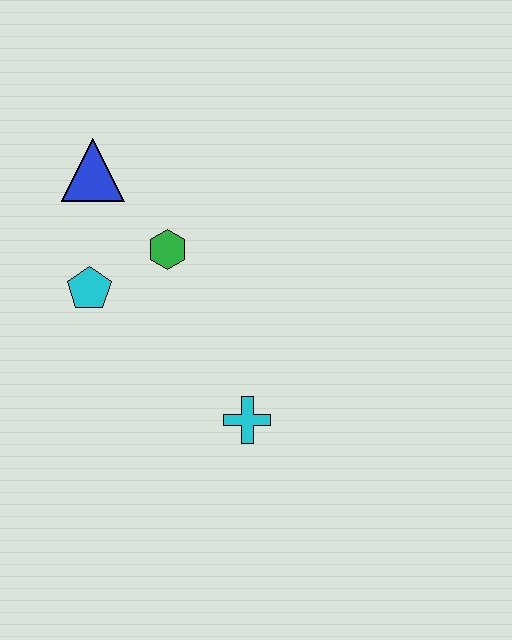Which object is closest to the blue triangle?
The green hexagon is closest to the blue triangle.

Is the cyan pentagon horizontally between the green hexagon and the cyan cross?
No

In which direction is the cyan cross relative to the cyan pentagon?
The cyan cross is to the right of the cyan pentagon.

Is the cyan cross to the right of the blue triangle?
Yes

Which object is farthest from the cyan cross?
The blue triangle is farthest from the cyan cross.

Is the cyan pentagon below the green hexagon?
Yes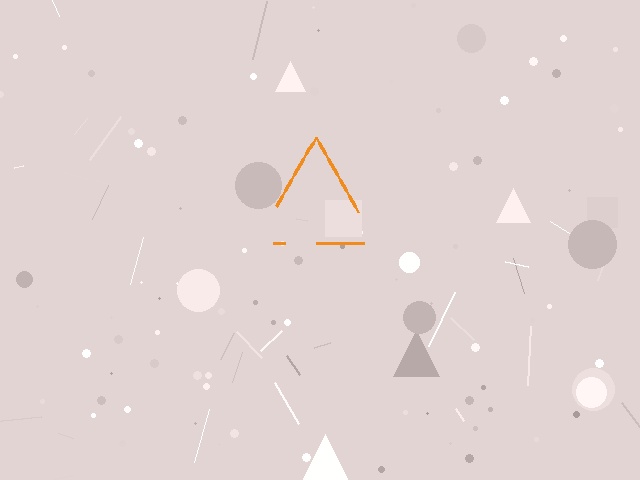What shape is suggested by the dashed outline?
The dashed outline suggests a triangle.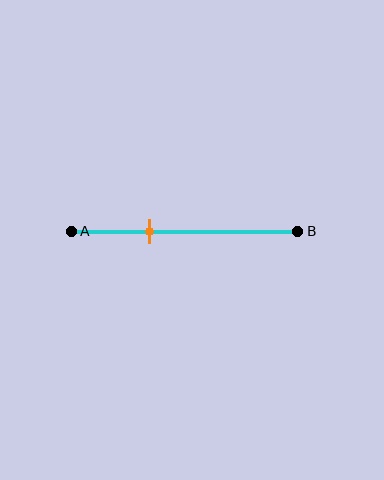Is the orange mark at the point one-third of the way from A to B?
Yes, the mark is approximately at the one-third point.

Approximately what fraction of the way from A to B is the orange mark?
The orange mark is approximately 35% of the way from A to B.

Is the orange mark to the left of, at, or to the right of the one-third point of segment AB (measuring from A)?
The orange mark is approximately at the one-third point of segment AB.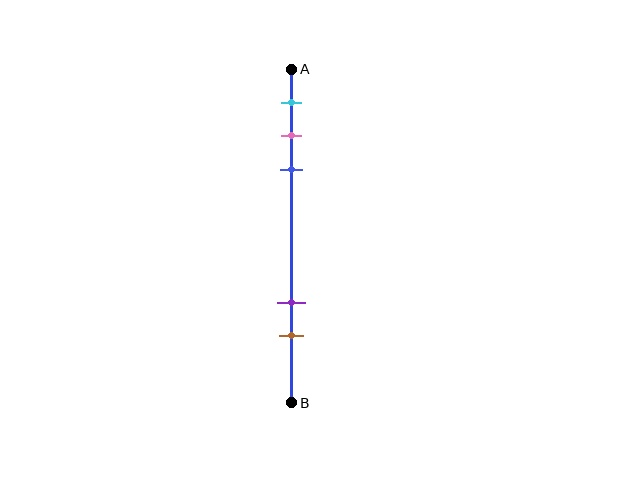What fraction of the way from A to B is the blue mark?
The blue mark is approximately 30% (0.3) of the way from A to B.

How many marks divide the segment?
There are 5 marks dividing the segment.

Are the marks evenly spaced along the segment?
No, the marks are not evenly spaced.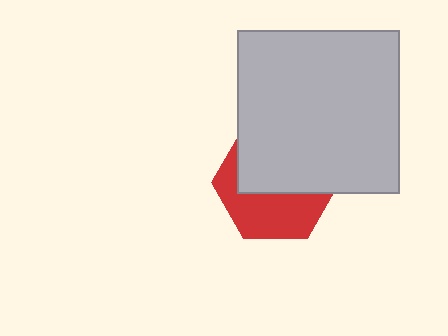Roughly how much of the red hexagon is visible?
About half of it is visible (roughly 46%).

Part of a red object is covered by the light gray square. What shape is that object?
It is a hexagon.